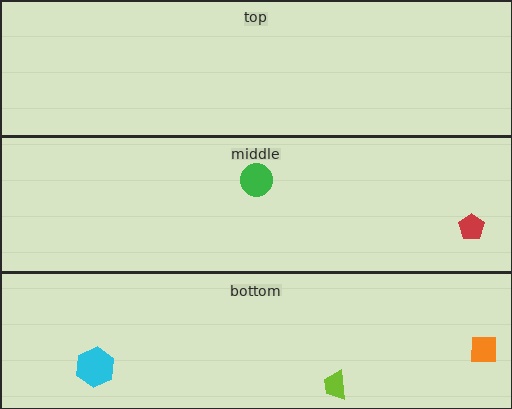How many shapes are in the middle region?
2.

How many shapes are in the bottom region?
3.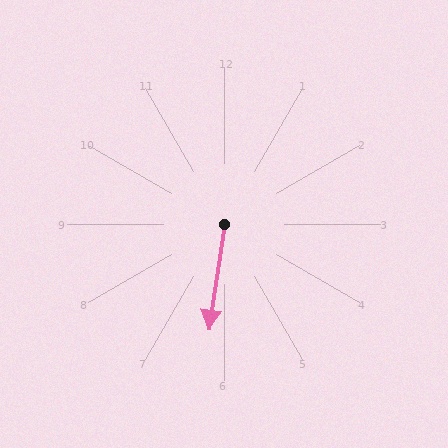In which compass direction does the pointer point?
South.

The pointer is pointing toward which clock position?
Roughly 6 o'clock.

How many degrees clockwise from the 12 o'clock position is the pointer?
Approximately 189 degrees.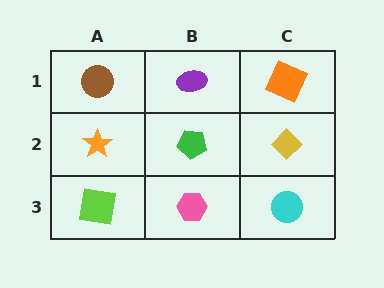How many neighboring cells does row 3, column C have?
2.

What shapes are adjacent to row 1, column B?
A green pentagon (row 2, column B), a brown circle (row 1, column A), an orange square (row 1, column C).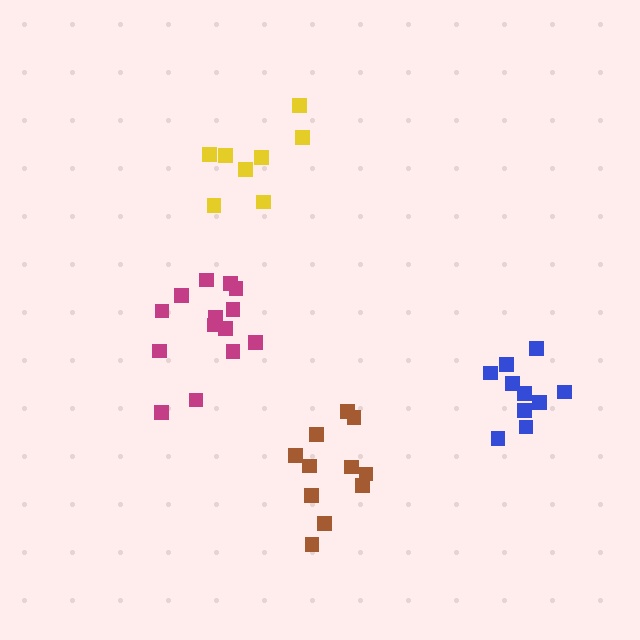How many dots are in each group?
Group 1: 11 dots, Group 2: 14 dots, Group 3: 8 dots, Group 4: 10 dots (43 total).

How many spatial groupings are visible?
There are 4 spatial groupings.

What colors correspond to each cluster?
The clusters are colored: brown, magenta, yellow, blue.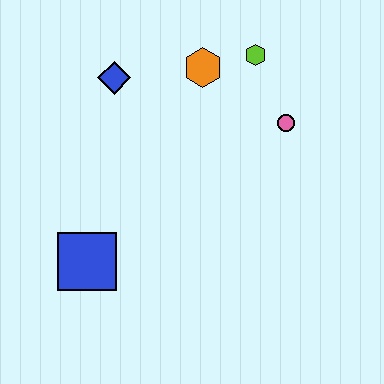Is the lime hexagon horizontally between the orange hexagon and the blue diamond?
No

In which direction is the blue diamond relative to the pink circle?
The blue diamond is to the left of the pink circle.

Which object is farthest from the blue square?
The lime hexagon is farthest from the blue square.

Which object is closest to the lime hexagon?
The orange hexagon is closest to the lime hexagon.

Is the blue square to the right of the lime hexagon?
No